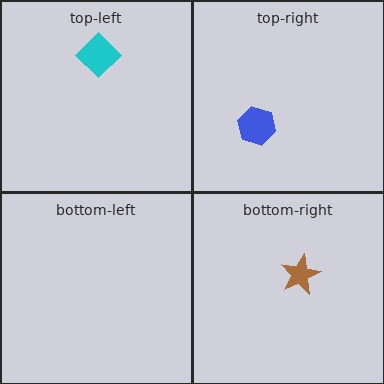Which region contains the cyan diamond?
The top-left region.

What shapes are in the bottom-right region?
The brown star.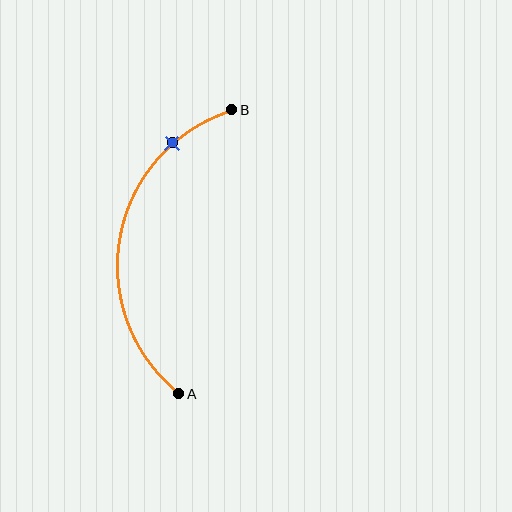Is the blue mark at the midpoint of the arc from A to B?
No. The blue mark lies on the arc but is closer to endpoint B. The arc midpoint would be at the point on the curve equidistant along the arc from both A and B.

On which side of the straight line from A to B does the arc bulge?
The arc bulges to the left of the straight line connecting A and B.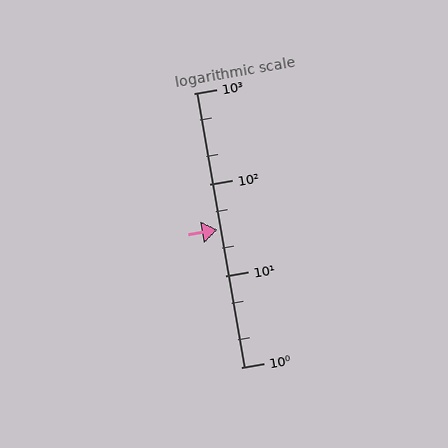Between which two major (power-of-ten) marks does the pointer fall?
The pointer is between 10 and 100.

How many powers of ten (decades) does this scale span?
The scale spans 3 decades, from 1 to 1000.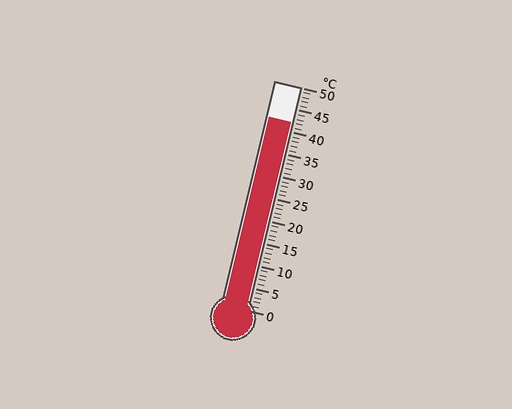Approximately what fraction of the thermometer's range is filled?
The thermometer is filled to approximately 85% of its range.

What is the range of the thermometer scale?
The thermometer scale ranges from 0°C to 50°C.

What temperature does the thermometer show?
The thermometer shows approximately 42°C.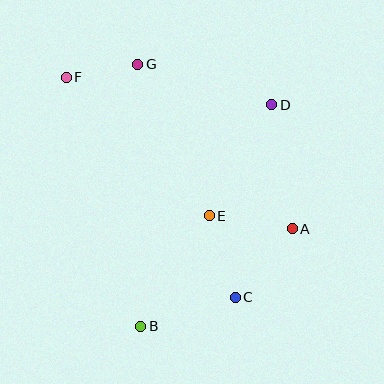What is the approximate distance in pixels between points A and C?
The distance between A and C is approximately 89 pixels.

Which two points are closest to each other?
Points F and G are closest to each other.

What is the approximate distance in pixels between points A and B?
The distance between A and B is approximately 180 pixels.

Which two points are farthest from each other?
Points C and F are farthest from each other.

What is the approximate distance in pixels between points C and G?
The distance between C and G is approximately 253 pixels.